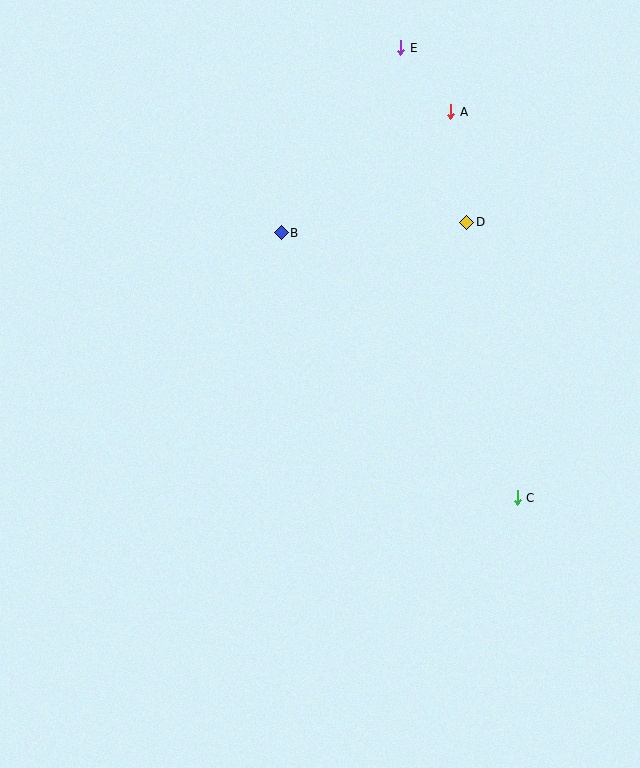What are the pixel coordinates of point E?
Point E is at (401, 48).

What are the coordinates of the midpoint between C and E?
The midpoint between C and E is at (459, 273).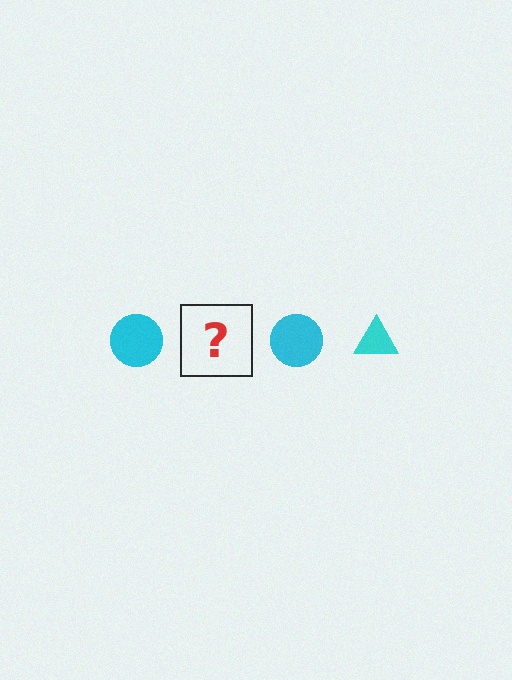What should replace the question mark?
The question mark should be replaced with a cyan triangle.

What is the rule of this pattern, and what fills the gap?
The rule is that the pattern cycles through circle, triangle shapes in cyan. The gap should be filled with a cyan triangle.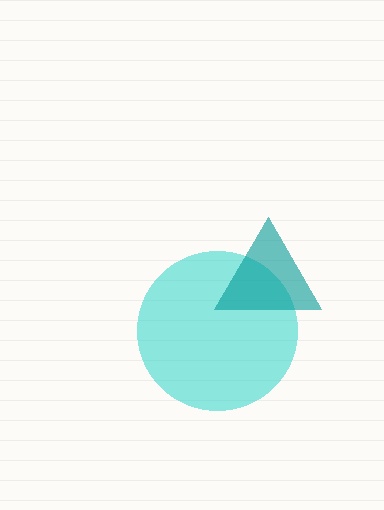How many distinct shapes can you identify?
There are 2 distinct shapes: a cyan circle, a teal triangle.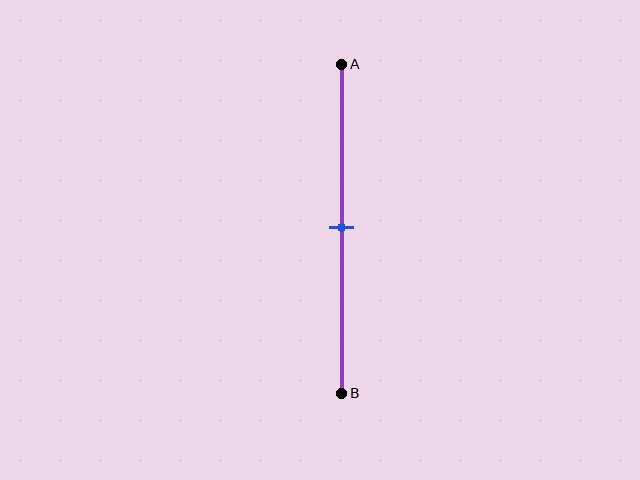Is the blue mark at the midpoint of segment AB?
Yes, the mark is approximately at the midpoint.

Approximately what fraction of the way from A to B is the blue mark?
The blue mark is approximately 50% of the way from A to B.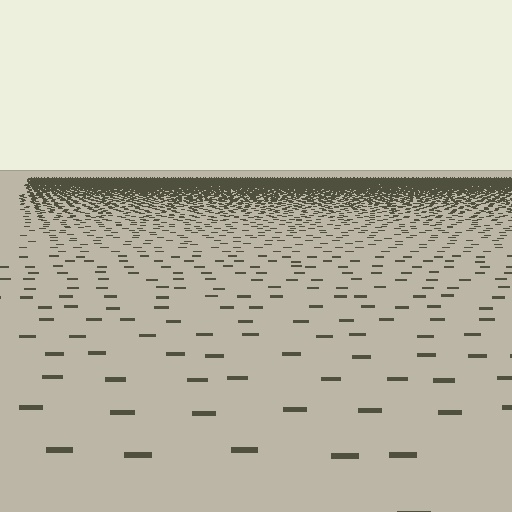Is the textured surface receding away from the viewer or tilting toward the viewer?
The surface is receding away from the viewer. Texture elements get smaller and denser toward the top.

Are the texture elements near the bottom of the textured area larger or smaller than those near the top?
Larger. Near the bottom, elements are closer to the viewer and appear at a bigger on-screen size.